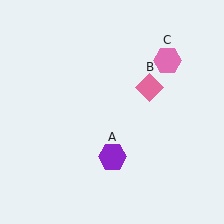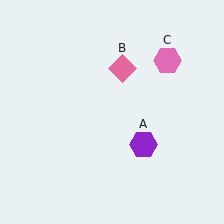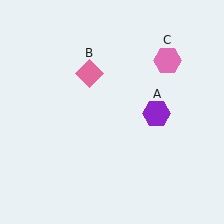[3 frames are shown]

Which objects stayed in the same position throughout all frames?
Pink hexagon (object C) remained stationary.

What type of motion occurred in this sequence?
The purple hexagon (object A), pink diamond (object B) rotated counterclockwise around the center of the scene.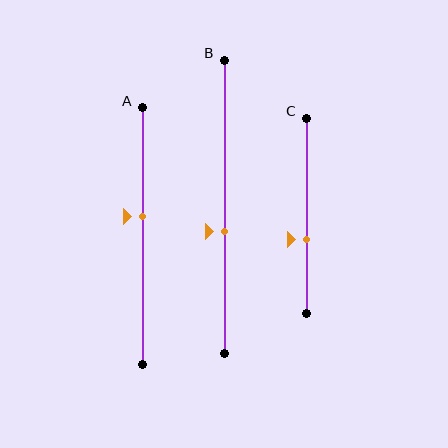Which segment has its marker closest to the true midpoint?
Segment A has its marker closest to the true midpoint.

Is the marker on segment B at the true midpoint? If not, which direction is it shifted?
No, the marker on segment B is shifted downward by about 8% of the segment length.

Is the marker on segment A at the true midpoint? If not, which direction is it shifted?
No, the marker on segment A is shifted upward by about 8% of the segment length.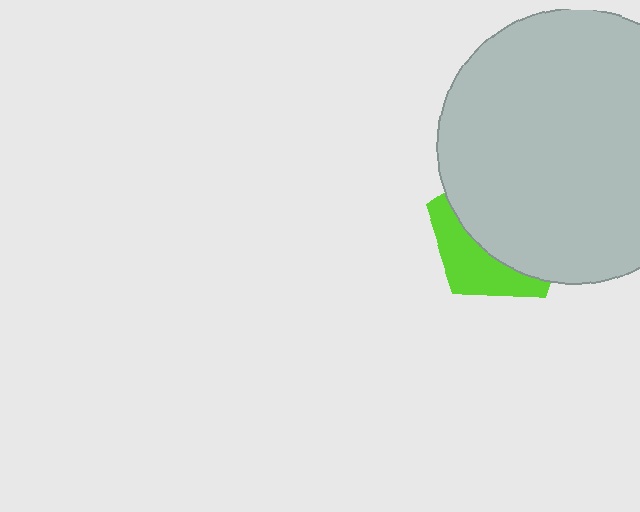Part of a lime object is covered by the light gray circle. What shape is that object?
It is a pentagon.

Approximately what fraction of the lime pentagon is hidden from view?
Roughly 67% of the lime pentagon is hidden behind the light gray circle.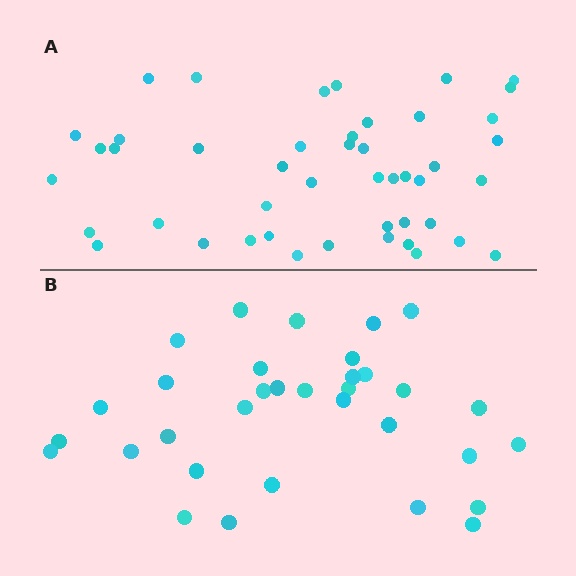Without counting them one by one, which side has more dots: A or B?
Region A (the top region) has more dots.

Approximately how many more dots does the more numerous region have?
Region A has approximately 15 more dots than region B.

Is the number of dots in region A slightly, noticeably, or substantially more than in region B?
Region A has noticeably more, but not dramatically so. The ratio is roughly 1.4 to 1.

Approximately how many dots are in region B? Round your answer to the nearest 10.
About 30 dots. (The exact count is 33, which rounds to 30.)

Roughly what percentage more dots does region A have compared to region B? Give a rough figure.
About 40% more.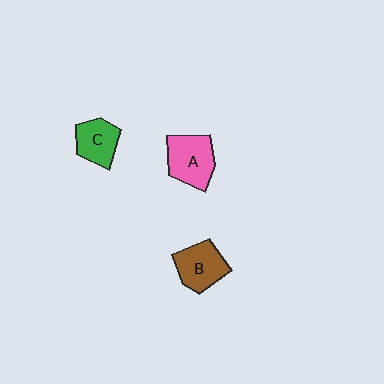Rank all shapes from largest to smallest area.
From largest to smallest: A (pink), B (brown), C (green).